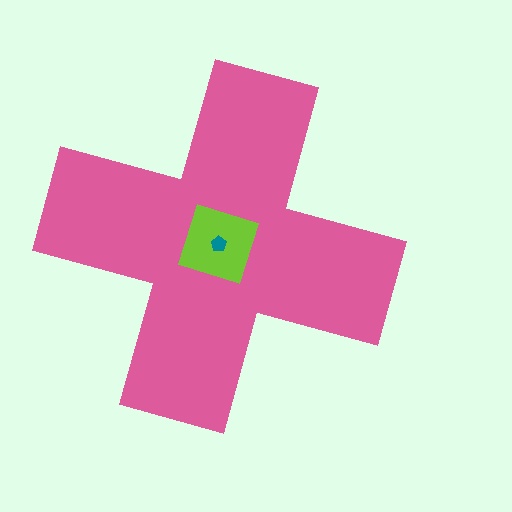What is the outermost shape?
The pink cross.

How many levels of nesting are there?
3.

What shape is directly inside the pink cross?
The lime square.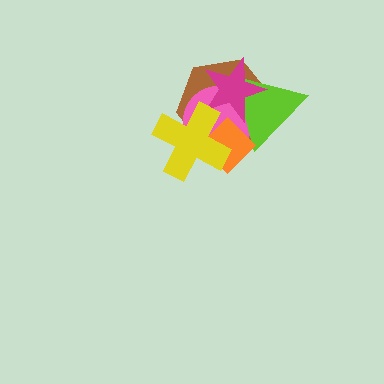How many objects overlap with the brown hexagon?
5 objects overlap with the brown hexagon.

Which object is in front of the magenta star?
The orange diamond is in front of the magenta star.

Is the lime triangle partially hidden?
Yes, it is partially covered by another shape.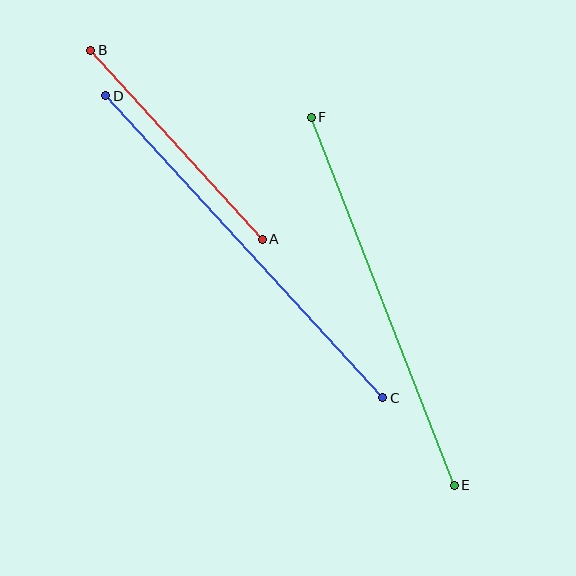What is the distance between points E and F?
The distance is approximately 395 pixels.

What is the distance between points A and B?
The distance is approximately 255 pixels.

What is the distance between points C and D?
The distance is approximately 410 pixels.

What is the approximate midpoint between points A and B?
The midpoint is at approximately (176, 145) pixels.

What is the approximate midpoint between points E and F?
The midpoint is at approximately (383, 301) pixels.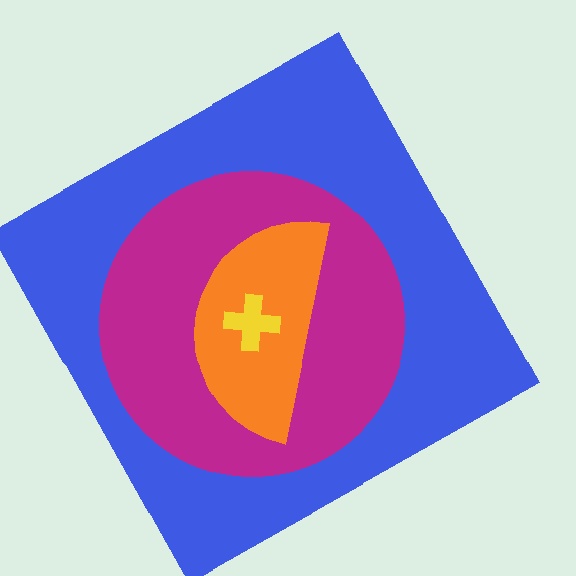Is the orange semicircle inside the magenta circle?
Yes.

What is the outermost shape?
The blue square.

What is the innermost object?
The yellow cross.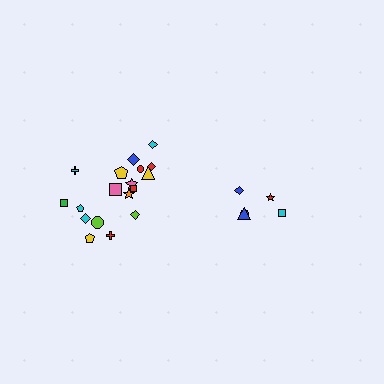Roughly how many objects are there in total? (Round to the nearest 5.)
Roughly 25 objects in total.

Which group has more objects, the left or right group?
The left group.